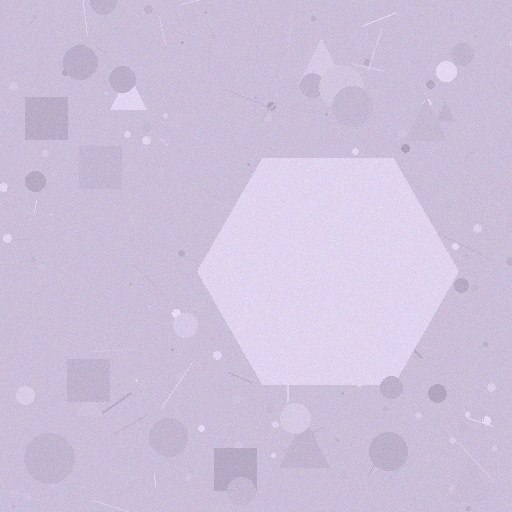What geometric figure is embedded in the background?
A hexagon is embedded in the background.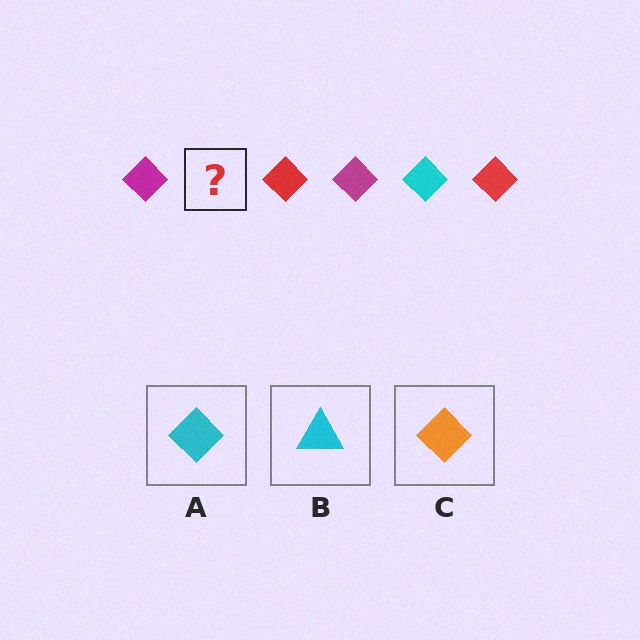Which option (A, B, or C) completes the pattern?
A.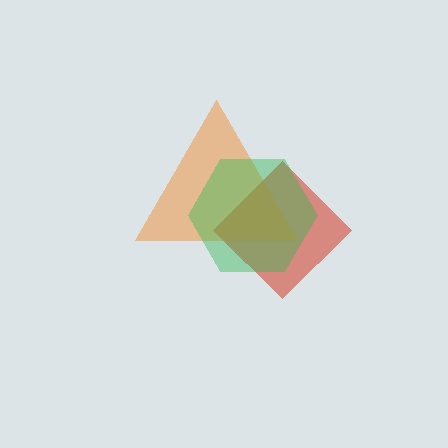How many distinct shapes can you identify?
There are 3 distinct shapes: a red diamond, an orange triangle, a green hexagon.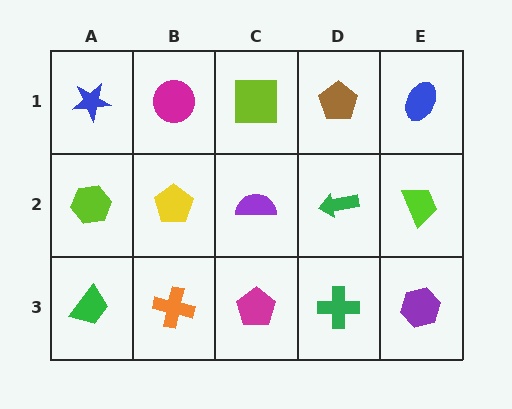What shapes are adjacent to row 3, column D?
A green arrow (row 2, column D), a magenta pentagon (row 3, column C), a purple hexagon (row 3, column E).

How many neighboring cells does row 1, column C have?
3.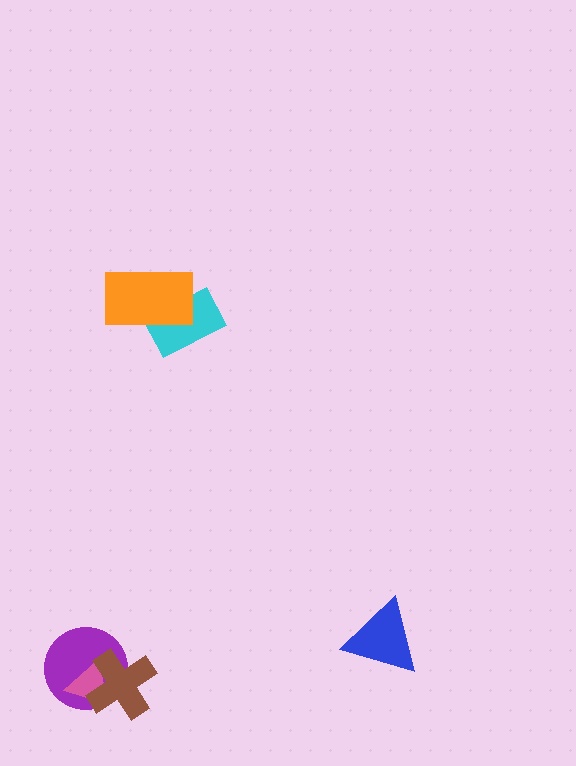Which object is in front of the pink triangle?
The brown cross is in front of the pink triangle.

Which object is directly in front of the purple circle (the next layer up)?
The pink triangle is directly in front of the purple circle.